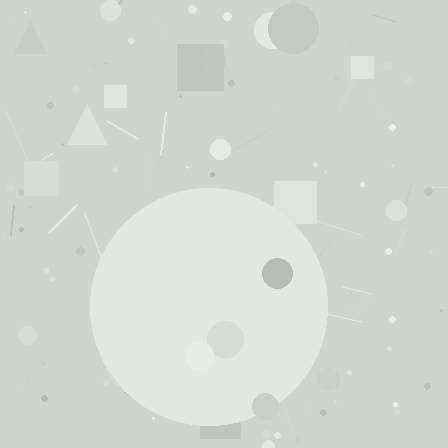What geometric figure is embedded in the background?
A circle is embedded in the background.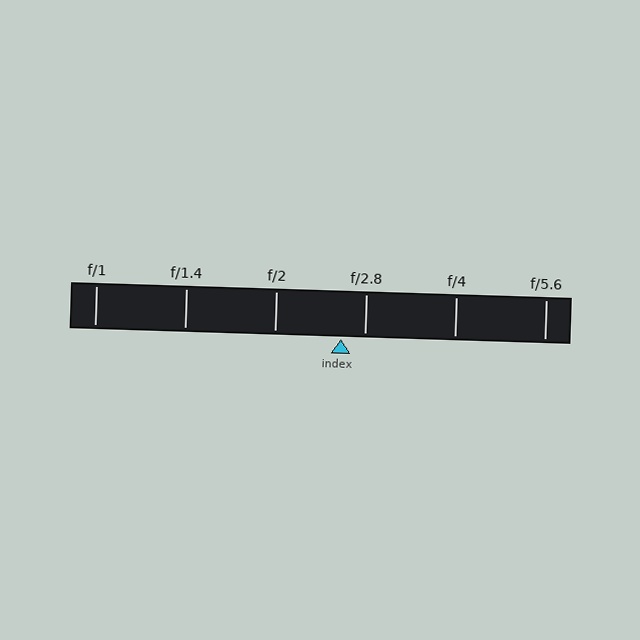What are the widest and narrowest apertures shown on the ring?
The widest aperture shown is f/1 and the narrowest is f/5.6.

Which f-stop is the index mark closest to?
The index mark is closest to f/2.8.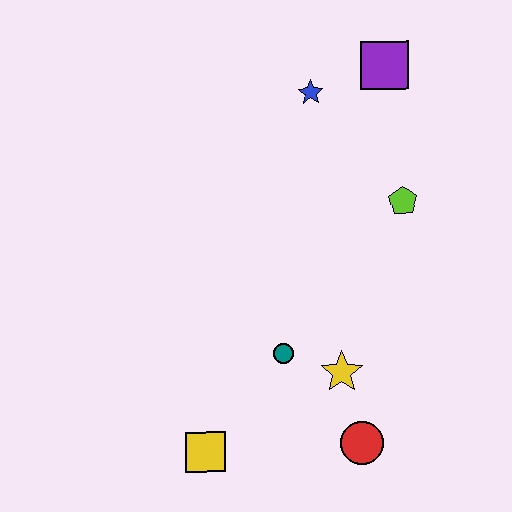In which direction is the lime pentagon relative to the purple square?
The lime pentagon is below the purple square.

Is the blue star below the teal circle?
No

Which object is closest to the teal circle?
The yellow star is closest to the teal circle.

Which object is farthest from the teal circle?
The purple square is farthest from the teal circle.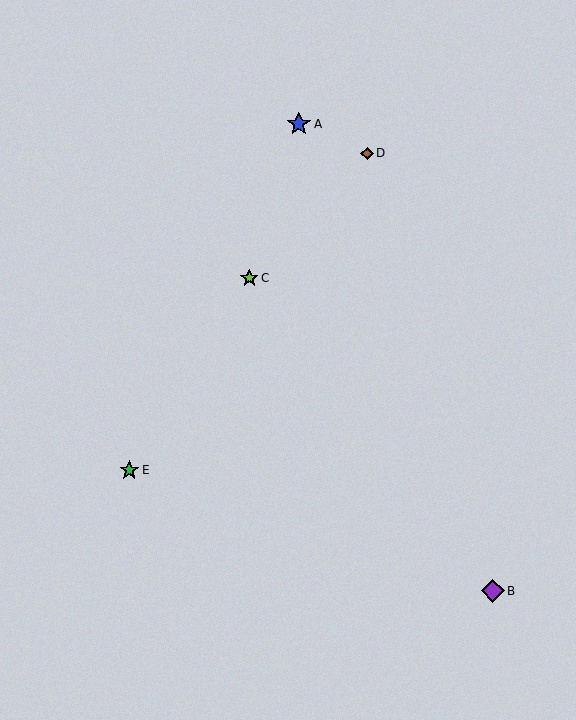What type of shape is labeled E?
Shape E is a green star.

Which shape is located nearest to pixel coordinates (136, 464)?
The green star (labeled E) at (129, 470) is nearest to that location.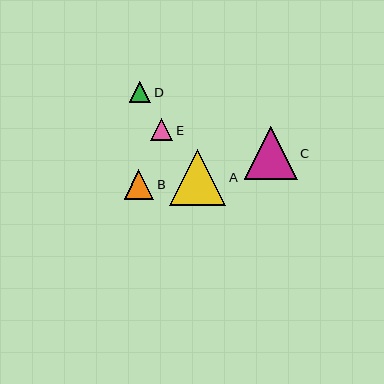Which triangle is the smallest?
Triangle D is the smallest with a size of approximately 21 pixels.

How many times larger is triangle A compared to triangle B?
Triangle A is approximately 1.9 times the size of triangle B.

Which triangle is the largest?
Triangle A is the largest with a size of approximately 56 pixels.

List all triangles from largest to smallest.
From largest to smallest: A, C, B, E, D.